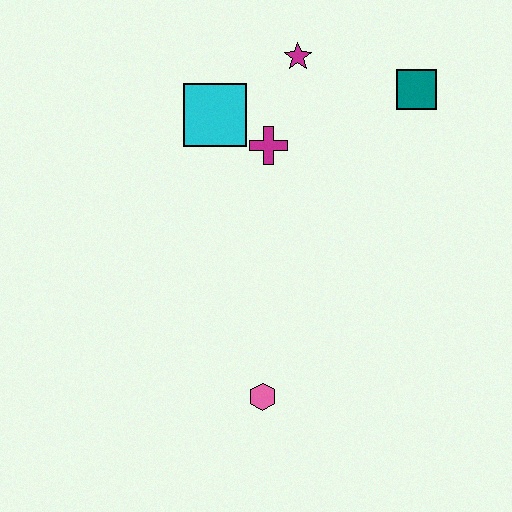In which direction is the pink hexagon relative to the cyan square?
The pink hexagon is below the cyan square.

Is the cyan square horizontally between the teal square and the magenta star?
No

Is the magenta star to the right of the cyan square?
Yes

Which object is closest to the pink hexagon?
The magenta cross is closest to the pink hexagon.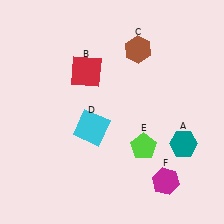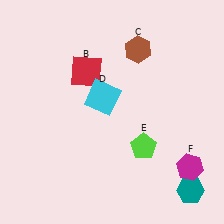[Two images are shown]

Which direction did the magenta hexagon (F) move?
The magenta hexagon (F) moved right.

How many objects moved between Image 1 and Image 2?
3 objects moved between the two images.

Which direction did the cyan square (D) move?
The cyan square (D) moved up.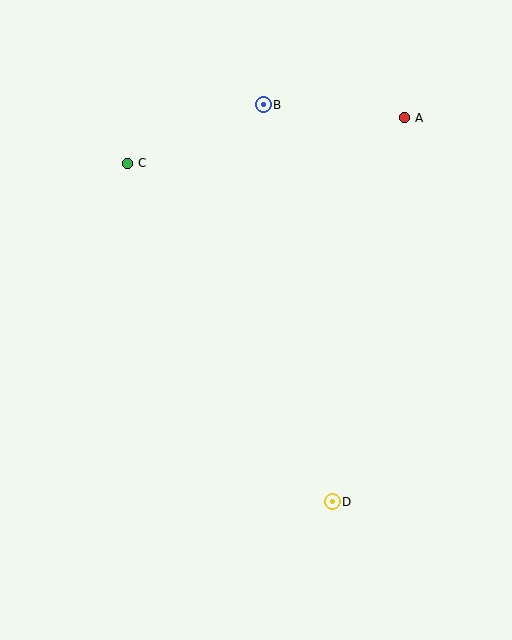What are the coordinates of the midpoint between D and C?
The midpoint between D and C is at (230, 332).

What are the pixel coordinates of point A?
Point A is at (405, 118).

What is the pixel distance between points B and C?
The distance between B and C is 147 pixels.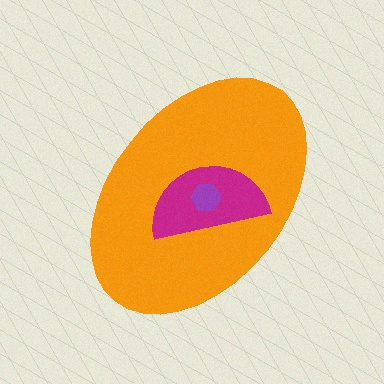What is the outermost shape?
The orange ellipse.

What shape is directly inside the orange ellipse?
The magenta semicircle.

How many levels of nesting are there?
3.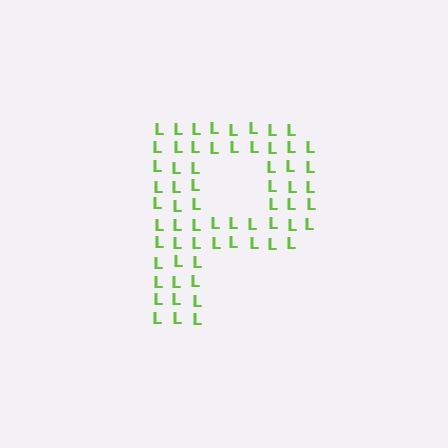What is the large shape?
The large shape is the letter P.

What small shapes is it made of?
It is made of small letter L's.